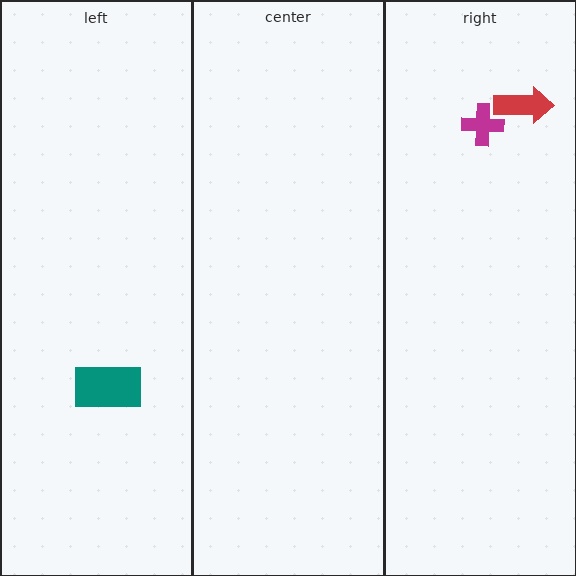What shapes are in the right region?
The red arrow, the magenta cross.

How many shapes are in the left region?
1.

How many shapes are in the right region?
2.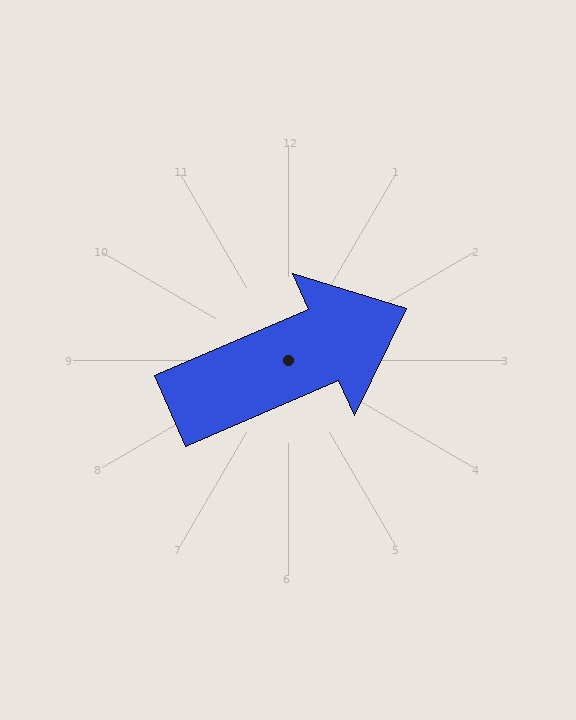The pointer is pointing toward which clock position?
Roughly 2 o'clock.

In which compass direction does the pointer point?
Northeast.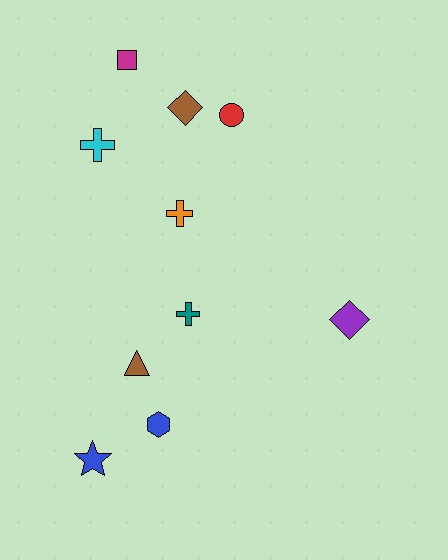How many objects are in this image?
There are 10 objects.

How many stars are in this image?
There is 1 star.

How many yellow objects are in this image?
There are no yellow objects.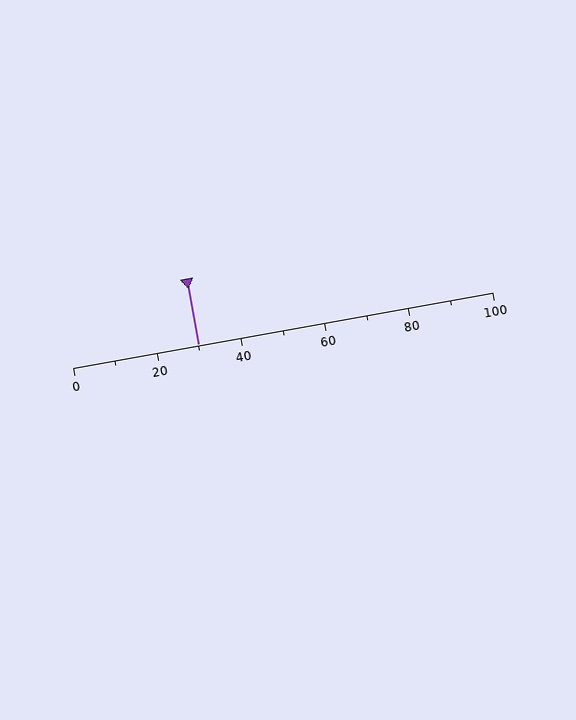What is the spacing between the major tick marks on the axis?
The major ticks are spaced 20 apart.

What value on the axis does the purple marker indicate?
The marker indicates approximately 30.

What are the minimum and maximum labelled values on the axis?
The axis runs from 0 to 100.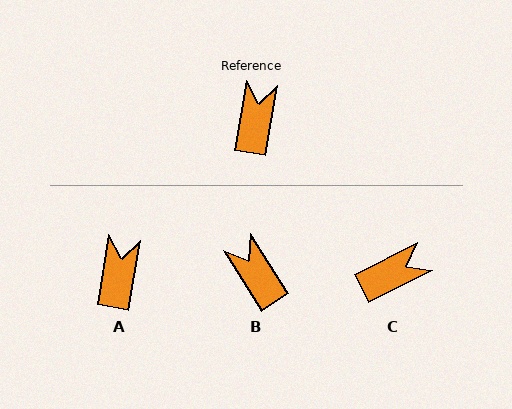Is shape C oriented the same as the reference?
No, it is off by about 54 degrees.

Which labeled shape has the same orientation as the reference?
A.